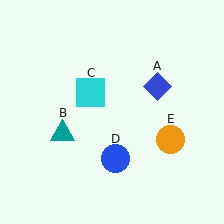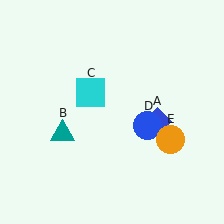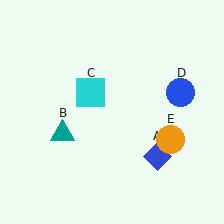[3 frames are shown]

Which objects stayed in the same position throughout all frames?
Teal triangle (object B) and cyan square (object C) and orange circle (object E) remained stationary.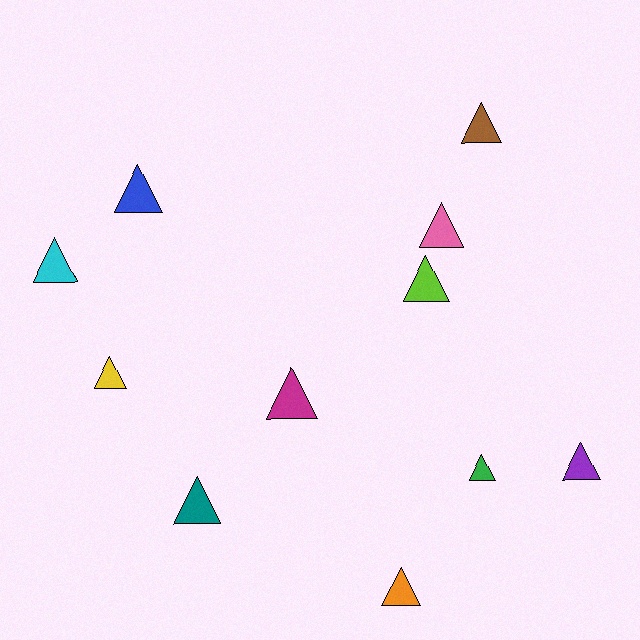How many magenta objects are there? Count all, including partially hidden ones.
There is 1 magenta object.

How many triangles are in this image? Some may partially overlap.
There are 11 triangles.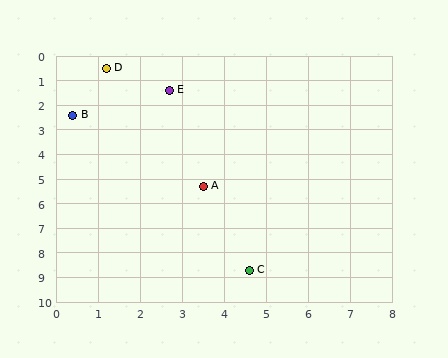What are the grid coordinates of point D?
Point D is at approximately (1.2, 0.5).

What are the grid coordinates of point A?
Point A is at approximately (3.5, 5.3).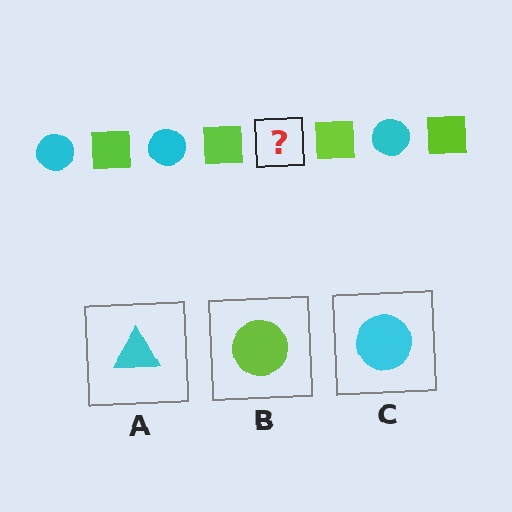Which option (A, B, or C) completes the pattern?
C.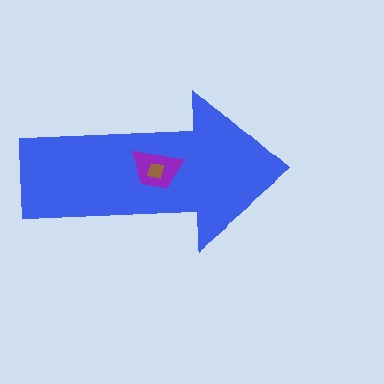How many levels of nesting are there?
3.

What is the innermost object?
The brown square.